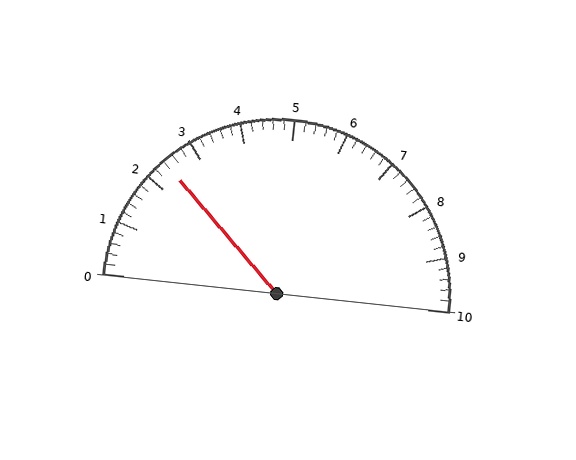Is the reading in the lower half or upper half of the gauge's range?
The reading is in the lower half of the range (0 to 10).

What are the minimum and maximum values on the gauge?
The gauge ranges from 0 to 10.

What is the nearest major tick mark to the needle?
The nearest major tick mark is 2.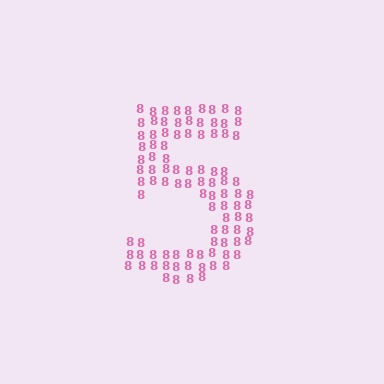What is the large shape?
The large shape is the digit 5.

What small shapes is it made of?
It is made of small digit 8's.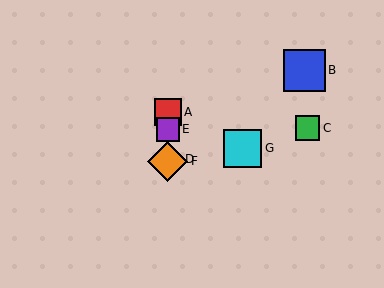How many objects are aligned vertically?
4 objects (A, D, E, F) are aligned vertically.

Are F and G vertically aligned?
No, F is at x≈168 and G is at x≈243.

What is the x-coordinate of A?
Object A is at x≈168.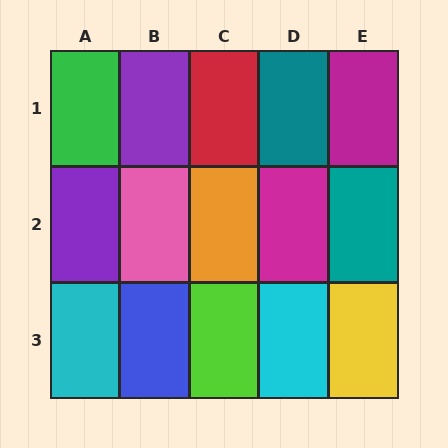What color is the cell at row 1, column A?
Green.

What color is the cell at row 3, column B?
Blue.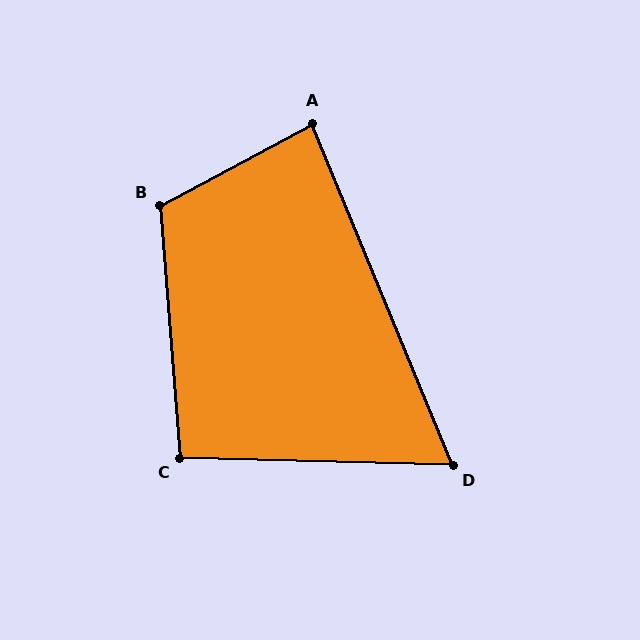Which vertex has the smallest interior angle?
D, at approximately 66 degrees.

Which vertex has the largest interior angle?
B, at approximately 114 degrees.